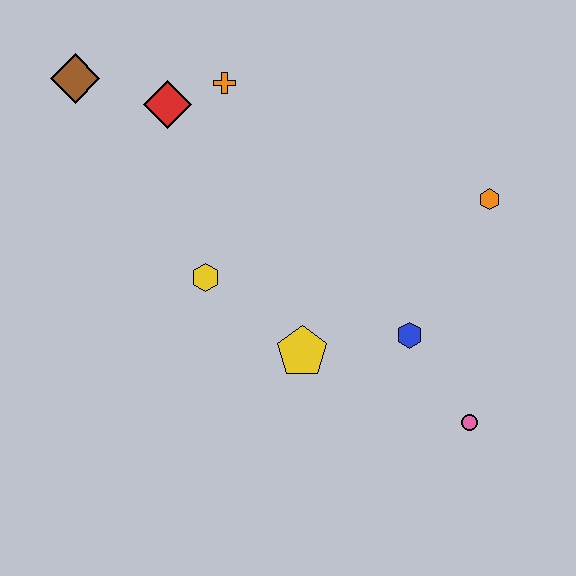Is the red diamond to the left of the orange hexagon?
Yes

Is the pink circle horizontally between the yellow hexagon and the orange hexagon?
Yes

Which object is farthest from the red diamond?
The pink circle is farthest from the red diamond.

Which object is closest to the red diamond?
The orange cross is closest to the red diamond.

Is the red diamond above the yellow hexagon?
Yes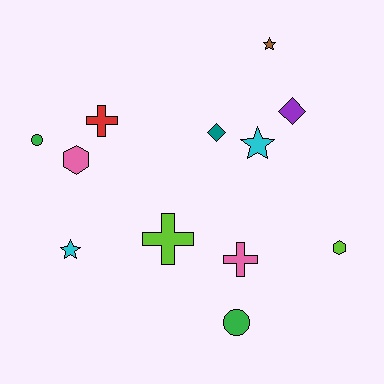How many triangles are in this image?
There are no triangles.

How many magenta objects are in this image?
There are no magenta objects.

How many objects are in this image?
There are 12 objects.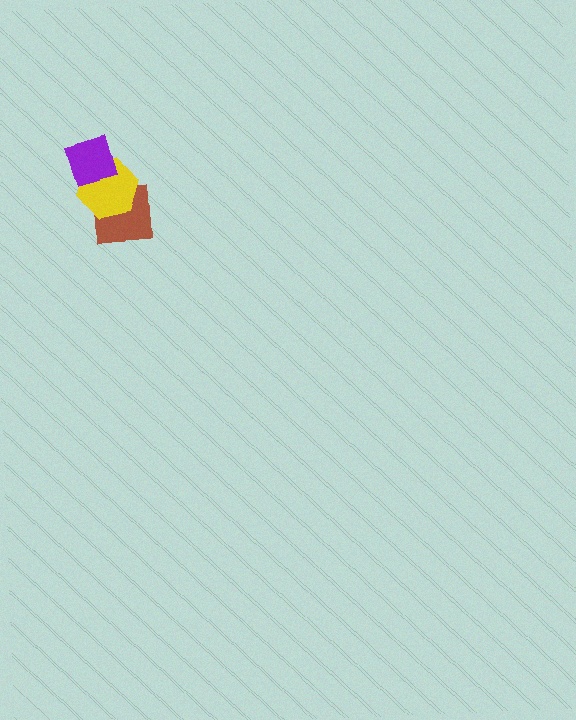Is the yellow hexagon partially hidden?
Yes, it is partially covered by another shape.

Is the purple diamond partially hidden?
No, no other shape covers it.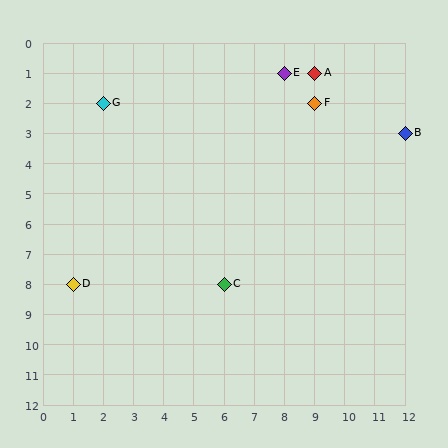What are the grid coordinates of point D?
Point D is at grid coordinates (1, 8).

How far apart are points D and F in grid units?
Points D and F are 8 columns and 6 rows apart (about 10.0 grid units diagonally).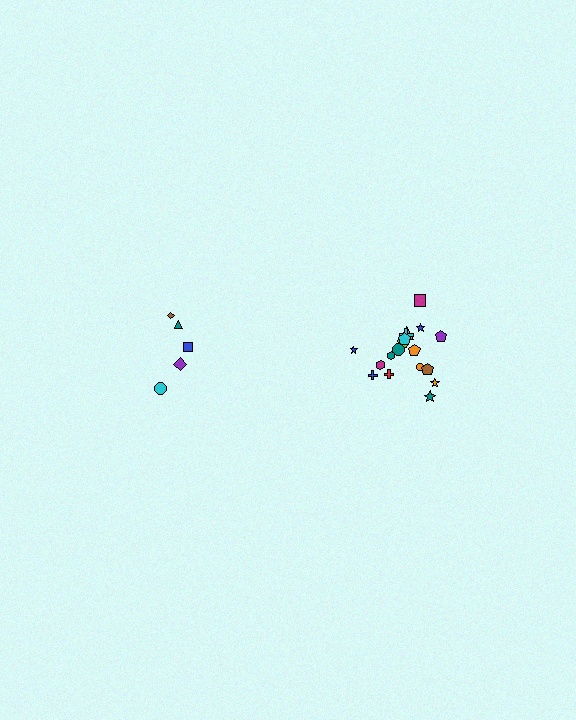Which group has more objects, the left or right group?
The right group.